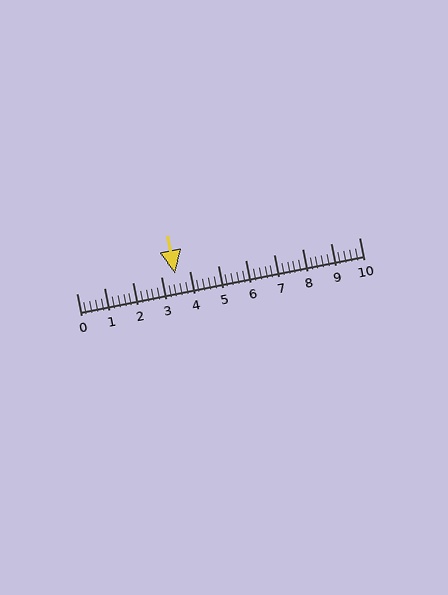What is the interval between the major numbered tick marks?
The major tick marks are spaced 1 units apart.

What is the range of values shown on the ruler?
The ruler shows values from 0 to 10.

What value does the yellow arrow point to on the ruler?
The yellow arrow points to approximately 3.5.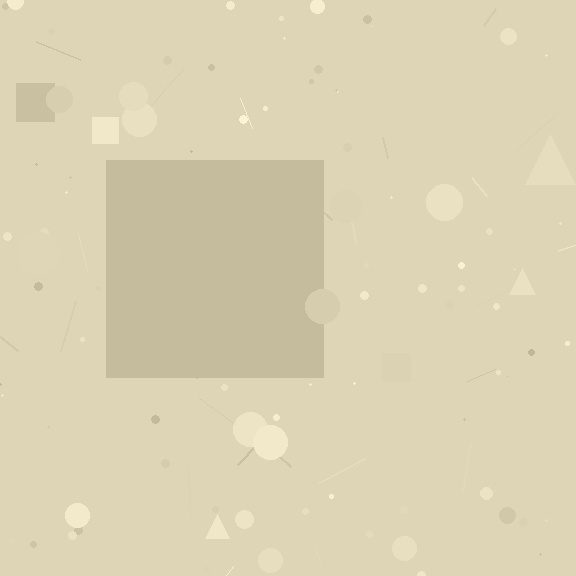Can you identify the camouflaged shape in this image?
The camouflaged shape is a square.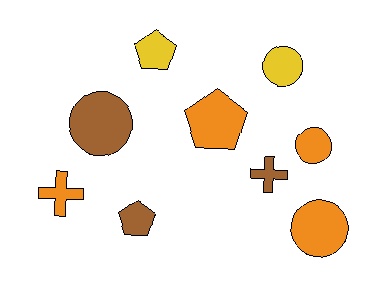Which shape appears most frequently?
Circle, with 4 objects.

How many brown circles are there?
There is 1 brown circle.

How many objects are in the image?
There are 9 objects.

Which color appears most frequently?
Orange, with 4 objects.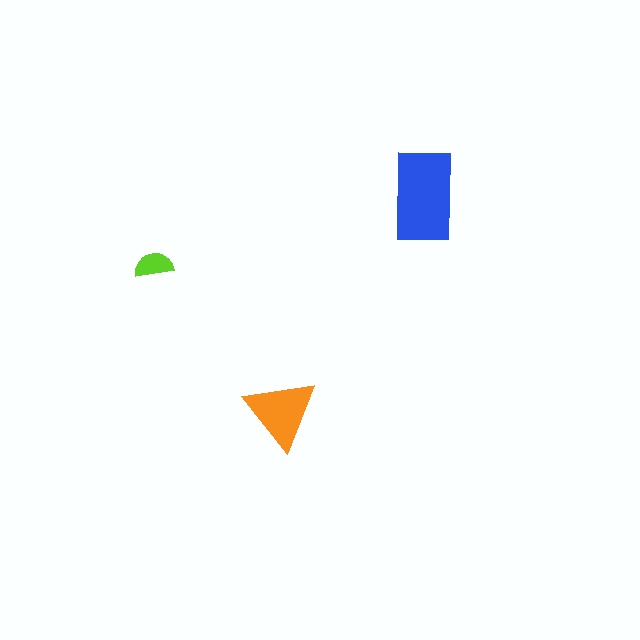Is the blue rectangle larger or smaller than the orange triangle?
Larger.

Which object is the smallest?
The lime semicircle.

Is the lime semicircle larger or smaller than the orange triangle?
Smaller.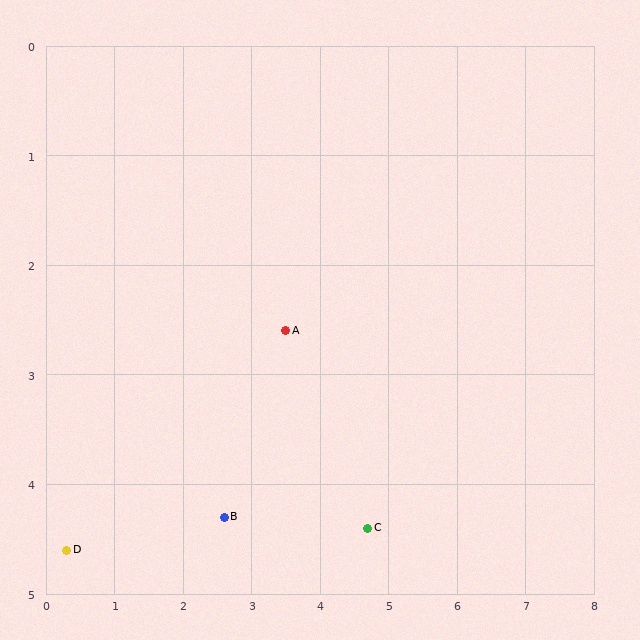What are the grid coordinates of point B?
Point B is at approximately (2.6, 4.3).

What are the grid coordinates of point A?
Point A is at approximately (3.5, 2.6).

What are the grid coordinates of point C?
Point C is at approximately (4.7, 4.4).